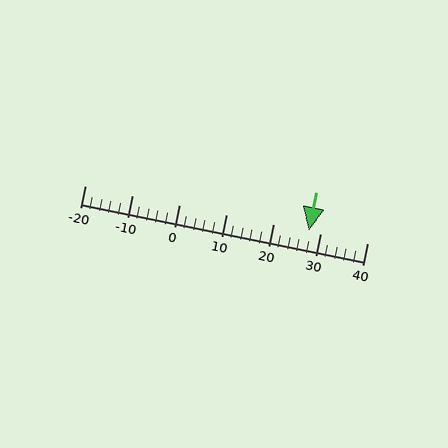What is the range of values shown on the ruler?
The ruler shows values from -20 to 40.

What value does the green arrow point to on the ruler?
The green arrow points to approximately 28.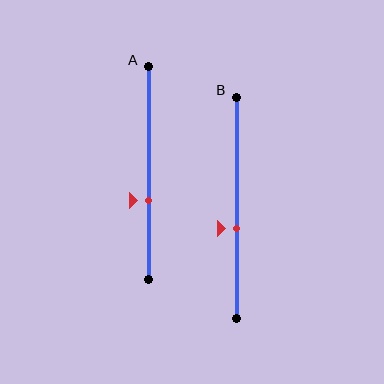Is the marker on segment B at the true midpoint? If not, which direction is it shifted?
No, the marker on segment B is shifted downward by about 10% of the segment length.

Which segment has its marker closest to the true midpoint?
Segment B has its marker closest to the true midpoint.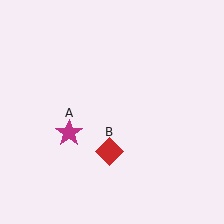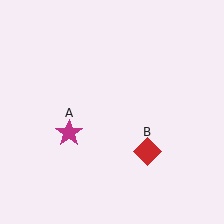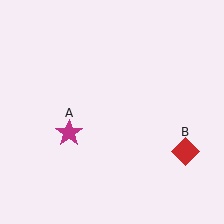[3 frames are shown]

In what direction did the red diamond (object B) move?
The red diamond (object B) moved right.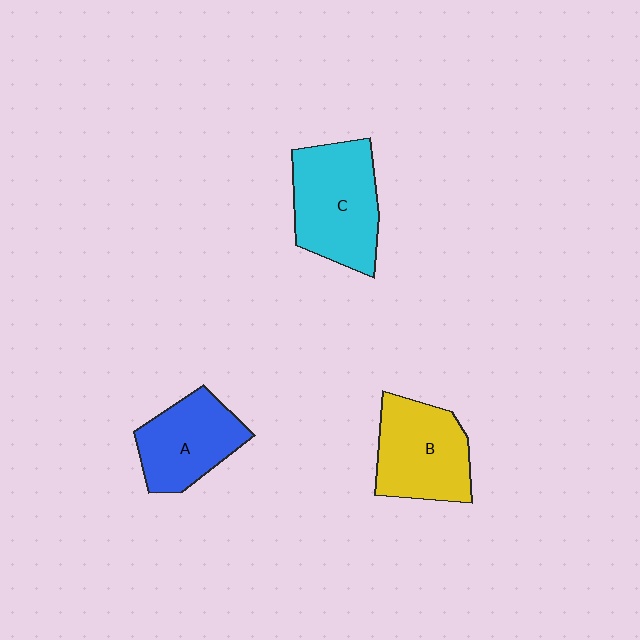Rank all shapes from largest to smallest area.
From largest to smallest: C (cyan), B (yellow), A (blue).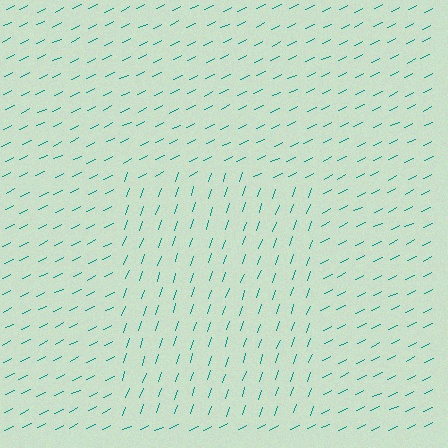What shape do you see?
I see a rectangle.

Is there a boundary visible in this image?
Yes, there is a texture boundary formed by a change in line orientation.